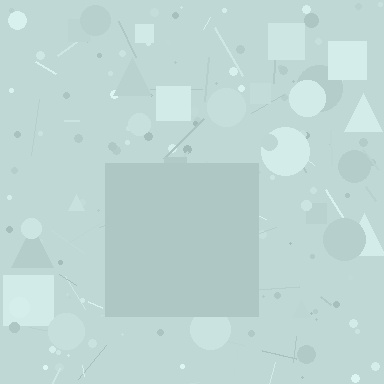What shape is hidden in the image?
A square is hidden in the image.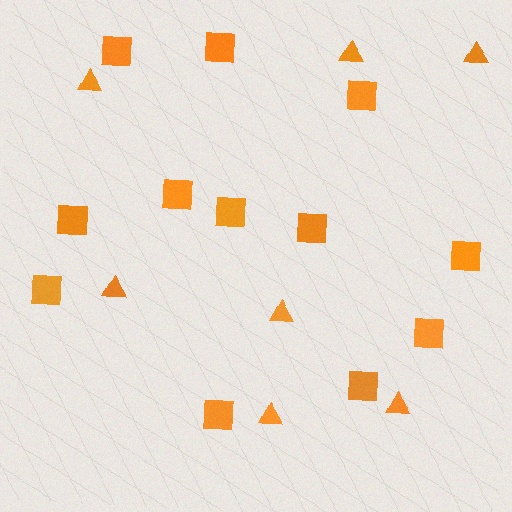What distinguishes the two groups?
There are 2 groups: one group of squares (12) and one group of triangles (7).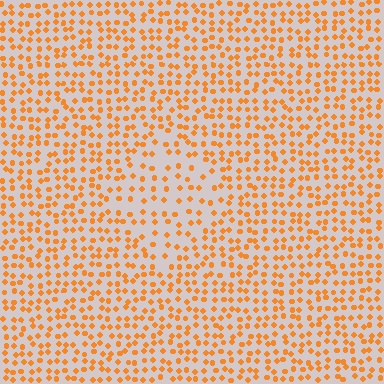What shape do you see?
I see a diamond.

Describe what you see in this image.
The image contains small orange elements arranged at two different densities. A diamond-shaped region is visible where the elements are less densely packed than the surrounding area.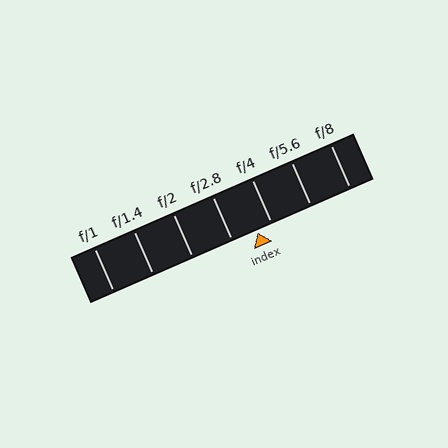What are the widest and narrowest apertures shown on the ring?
The widest aperture shown is f/1 and the narrowest is f/8.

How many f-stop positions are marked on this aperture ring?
There are 7 f-stop positions marked.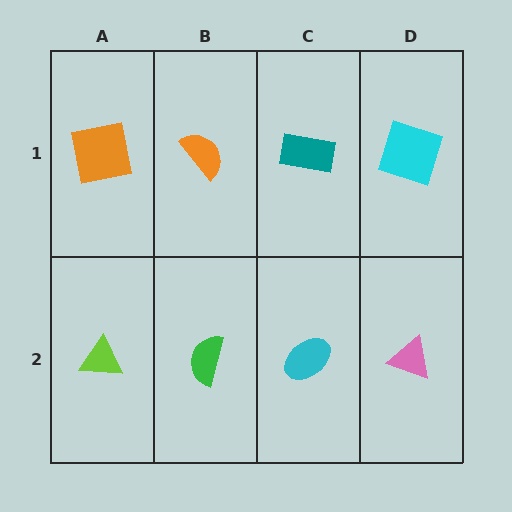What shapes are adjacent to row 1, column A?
A lime triangle (row 2, column A), an orange semicircle (row 1, column B).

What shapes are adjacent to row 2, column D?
A cyan square (row 1, column D), a cyan ellipse (row 2, column C).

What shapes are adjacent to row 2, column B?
An orange semicircle (row 1, column B), a lime triangle (row 2, column A), a cyan ellipse (row 2, column C).